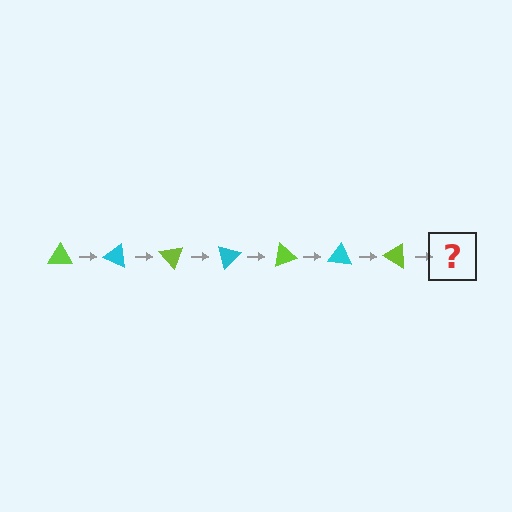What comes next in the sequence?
The next element should be a cyan triangle, rotated 175 degrees from the start.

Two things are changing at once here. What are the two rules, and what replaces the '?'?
The two rules are that it rotates 25 degrees each step and the color cycles through lime and cyan. The '?' should be a cyan triangle, rotated 175 degrees from the start.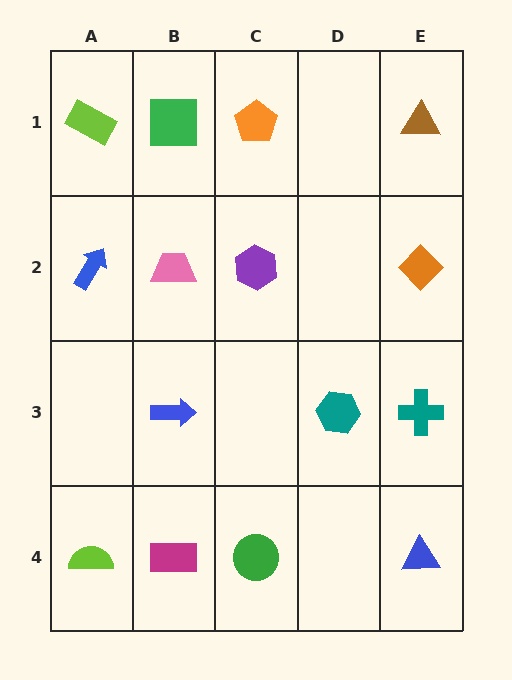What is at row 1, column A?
A lime rectangle.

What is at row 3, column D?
A teal hexagon.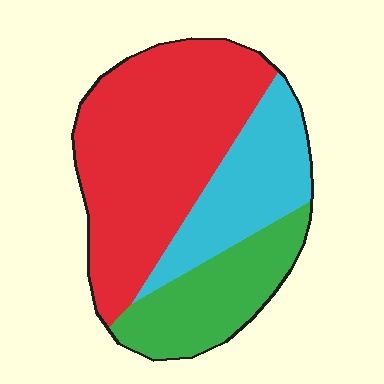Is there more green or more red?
Red.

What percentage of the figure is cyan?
Cyan covers about 25% of the figure.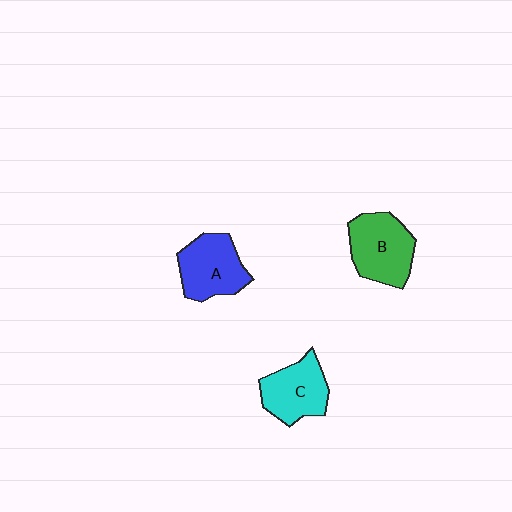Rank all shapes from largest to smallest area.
From largest to smallest: B (green), A (blue), C (cyan).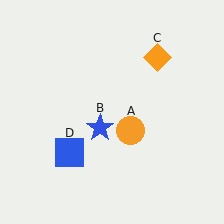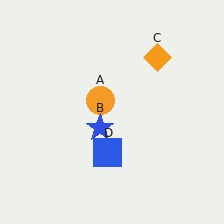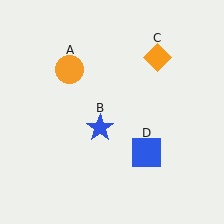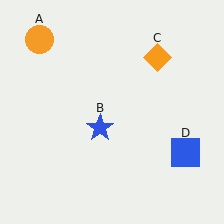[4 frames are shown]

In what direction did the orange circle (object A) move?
The orange circle (object A) moved up and to the left.